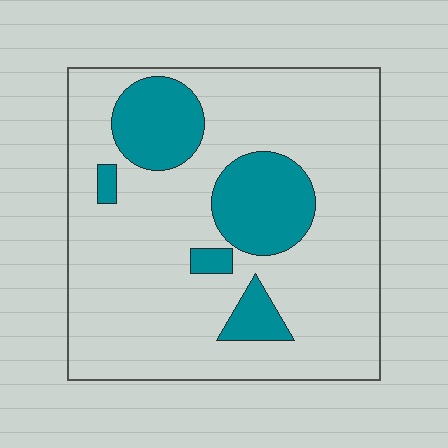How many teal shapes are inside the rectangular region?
5.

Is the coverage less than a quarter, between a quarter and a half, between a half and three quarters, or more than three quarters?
Less than a quarter.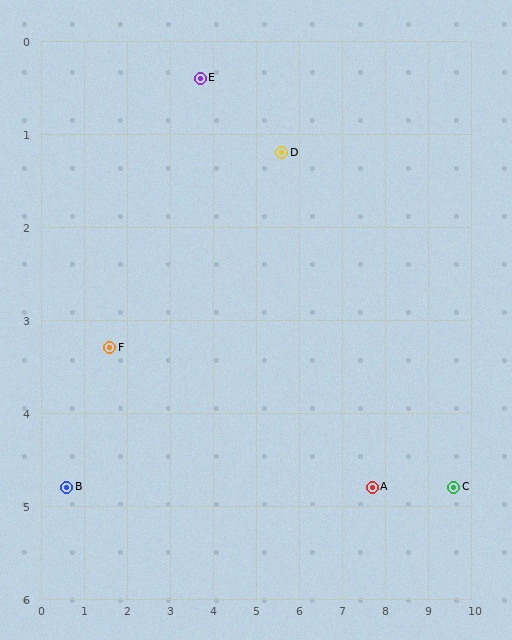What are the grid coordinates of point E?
Point E is at approximately (3.7, 0.4).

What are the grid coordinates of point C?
Point C is at approximately (9.6, 4.8).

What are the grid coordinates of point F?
Point F is at approximately (1.6, 3.3).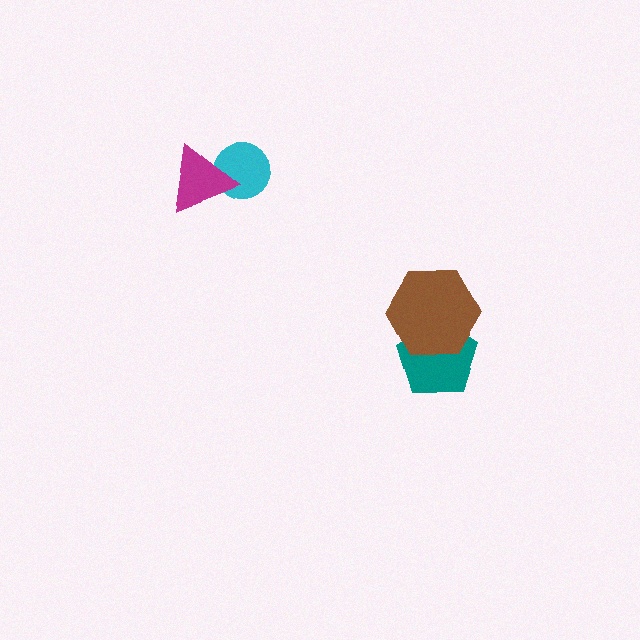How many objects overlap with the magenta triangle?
1 object overlaps with the magenta triangle.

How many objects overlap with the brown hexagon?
1 object overlaps with the brown hexagon.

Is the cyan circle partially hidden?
Yes, it is partially covered by another shape.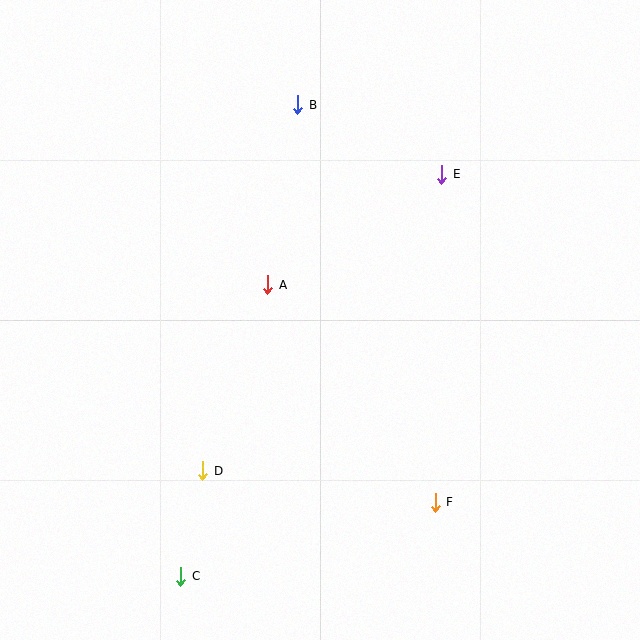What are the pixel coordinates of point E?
Point E is at (442, 174).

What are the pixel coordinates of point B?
Point B is at (298, 105).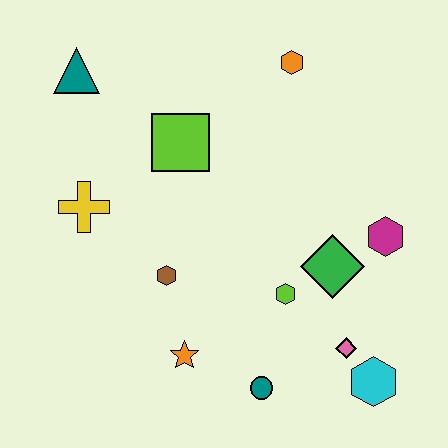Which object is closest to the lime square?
The yellow cross is closest to the lime square.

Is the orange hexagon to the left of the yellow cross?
No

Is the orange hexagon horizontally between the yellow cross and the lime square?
No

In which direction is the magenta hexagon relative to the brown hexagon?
The magenta hexagon is to the right of the brown hexagon.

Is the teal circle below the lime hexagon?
Yes